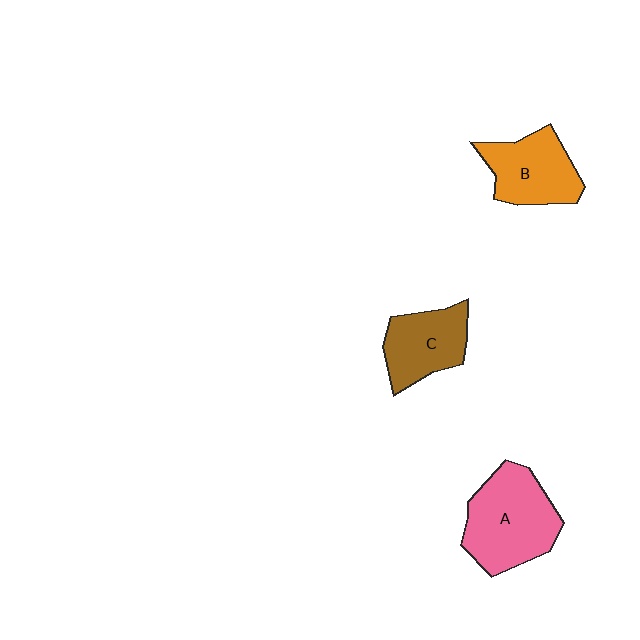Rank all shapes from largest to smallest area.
From largest to smallest: A (pink), B (orange), C (brown).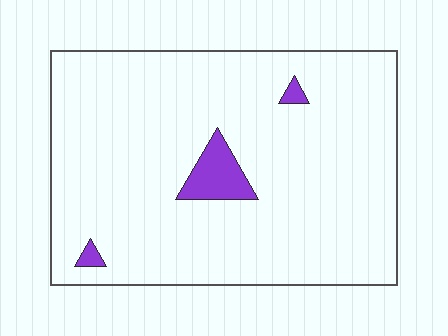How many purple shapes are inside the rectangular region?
3.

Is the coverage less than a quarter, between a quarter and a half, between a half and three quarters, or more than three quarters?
Less than a quarter.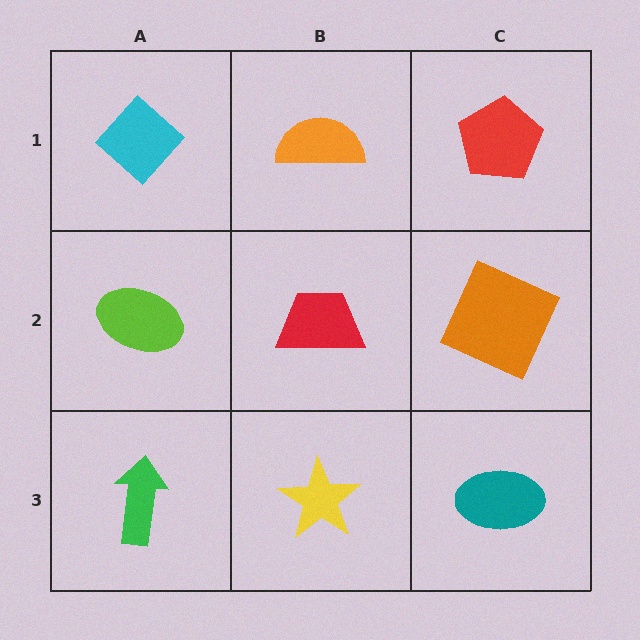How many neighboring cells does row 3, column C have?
2.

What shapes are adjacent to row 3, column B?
A red trapezoid (row 2, column B), a green arrow (row 3, column A), a teal ellipse (row 3, column C).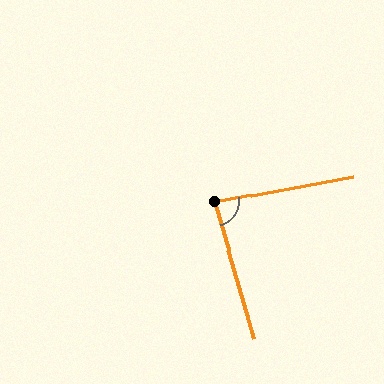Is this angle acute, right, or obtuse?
It is acute.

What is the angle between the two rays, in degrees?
Approximately 84 degrees.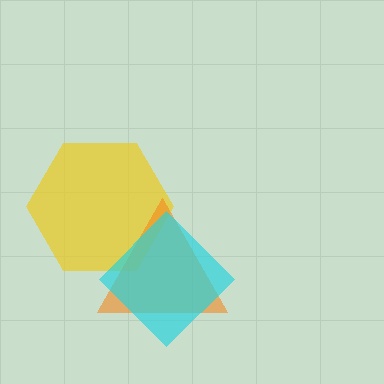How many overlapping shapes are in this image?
There are 3 overlapping shapes in the image.